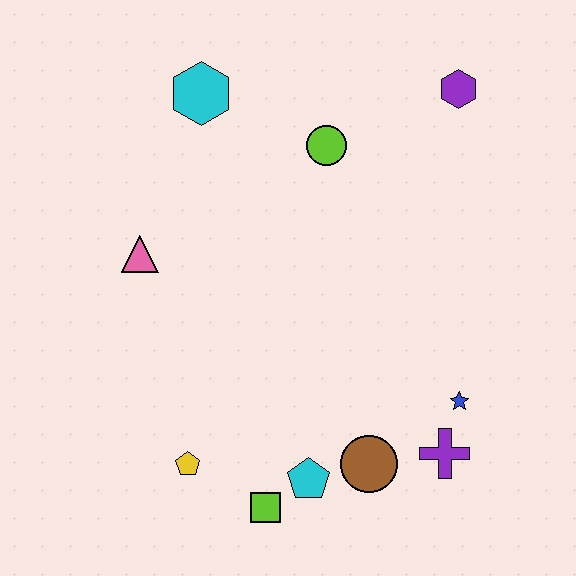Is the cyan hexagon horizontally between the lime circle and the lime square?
No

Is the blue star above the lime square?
Yes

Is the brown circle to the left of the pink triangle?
No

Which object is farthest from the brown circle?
The cyan hexagon is farthest from the brown circle.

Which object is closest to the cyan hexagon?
The lime circle is closest to the cyan hexagon.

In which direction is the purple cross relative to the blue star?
The purple cross is below the blue star.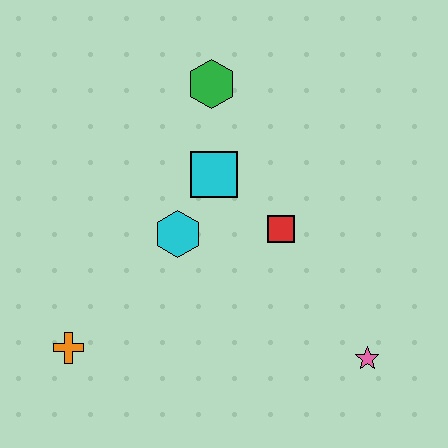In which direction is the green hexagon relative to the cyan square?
The green hexagon is above the cyan square.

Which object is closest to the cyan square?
The cyan hexagon is closest to the cyan square.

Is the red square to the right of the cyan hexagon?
Yes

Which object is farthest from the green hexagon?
The pink star is farthest from the green hexagon.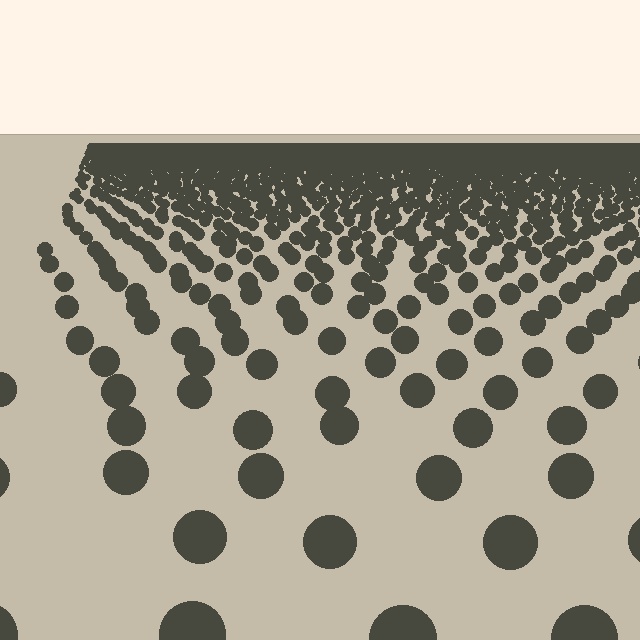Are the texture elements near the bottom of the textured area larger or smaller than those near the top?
Larger. Near the bottom, elements are closer to the viewer and appear at a bigger on-screen size.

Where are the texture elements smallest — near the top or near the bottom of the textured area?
Near the top.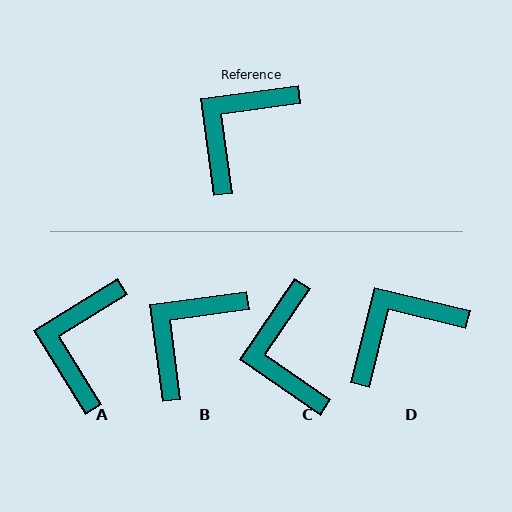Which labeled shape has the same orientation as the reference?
B.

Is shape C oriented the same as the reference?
No, it is off by about 48 degrees.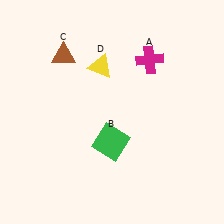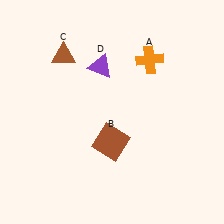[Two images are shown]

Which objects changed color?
A changed from magenta to orange. B changed from green to brown. D changed from yellow to purple.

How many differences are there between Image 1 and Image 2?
There are 3 differences between the two images.